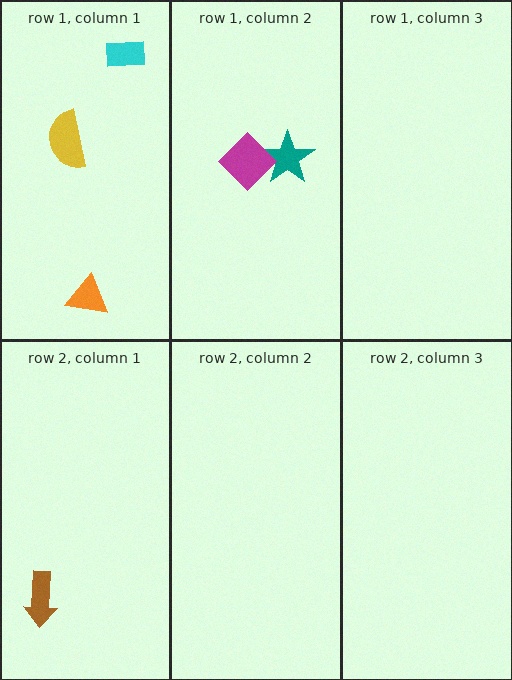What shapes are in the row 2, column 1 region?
The brown arrow.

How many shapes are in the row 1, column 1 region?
3.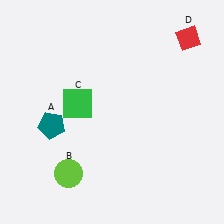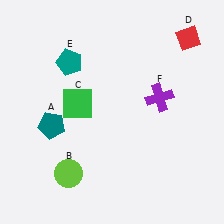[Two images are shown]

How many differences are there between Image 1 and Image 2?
There are 2 differences between the two images.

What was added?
A teal pentagon (E), a purple cross (F) were added in Image 2.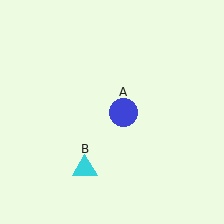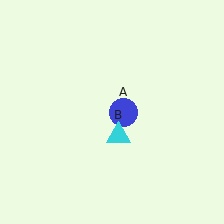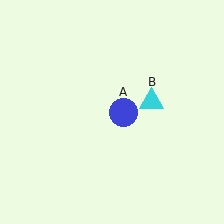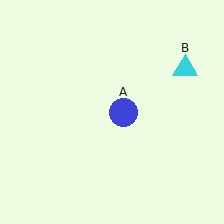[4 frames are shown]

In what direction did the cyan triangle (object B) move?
The cyan triangle (object B) moved up and to the right.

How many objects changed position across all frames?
1 object changed position: cyan triangle (object B).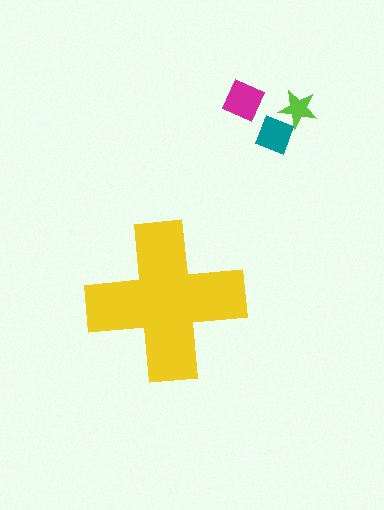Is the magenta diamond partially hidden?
No, the magenta diamond is fully visible.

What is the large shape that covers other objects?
A yellow cross.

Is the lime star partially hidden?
No, the lime star is fully visible.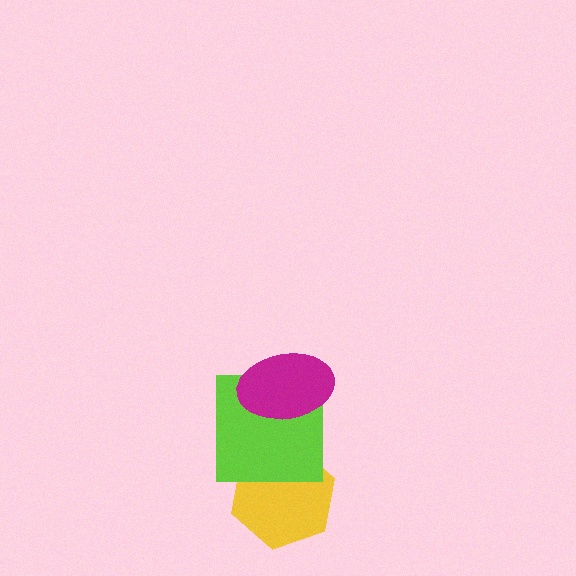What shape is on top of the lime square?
The magenta ellipse is on top of the lime square.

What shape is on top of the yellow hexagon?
The lime square is on top of the yellow hexagon.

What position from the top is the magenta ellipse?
The magenta ellipse is 1st from the top.